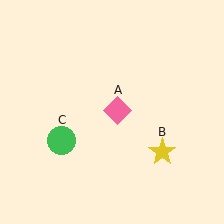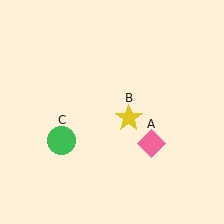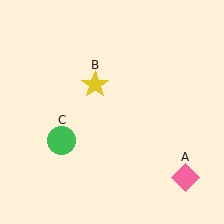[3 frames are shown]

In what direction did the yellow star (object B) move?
The yellow star (object B) moved up and to the left.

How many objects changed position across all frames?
2 objects changed position: pink diamond (object A), yellow star (object B).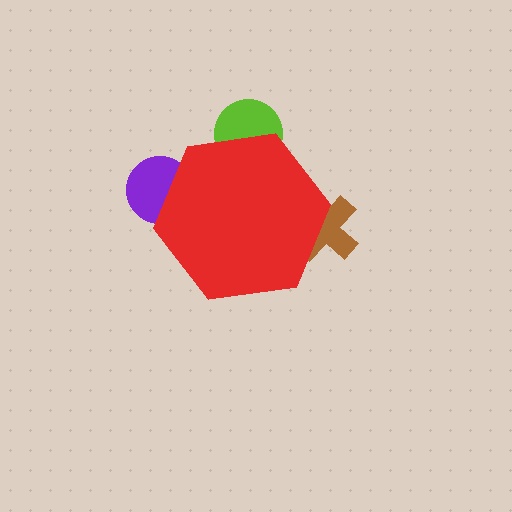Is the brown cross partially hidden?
Yes, the brown cross is partially hidden behind the red hexagon.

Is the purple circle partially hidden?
Yes, the purple circle is partially hidden behind the red hexagon.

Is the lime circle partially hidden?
Yes, the lime circle is partially hidden behind the red hexagon.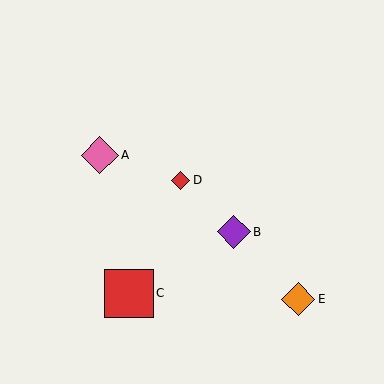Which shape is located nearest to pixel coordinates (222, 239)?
The purple diamond (labeled B) at (234, 232) is nearest to that location.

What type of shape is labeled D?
Shape D is a red diamond.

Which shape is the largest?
The red square (labeled C) is the largest.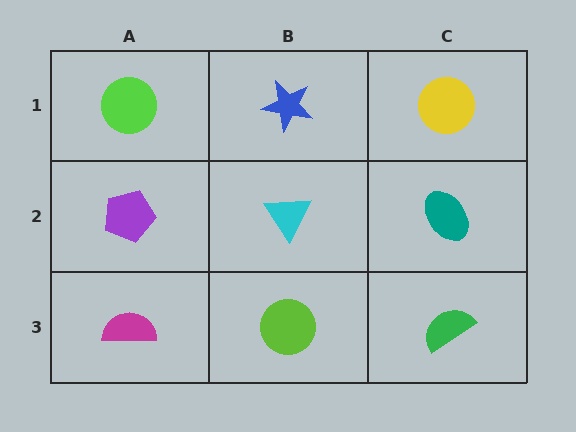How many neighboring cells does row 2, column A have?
3.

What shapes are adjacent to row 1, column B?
A cyan triangle (row 2, column B), a lime circle (row 1, column A), a yellow circle (row 1, column C).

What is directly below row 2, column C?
A green semicircle.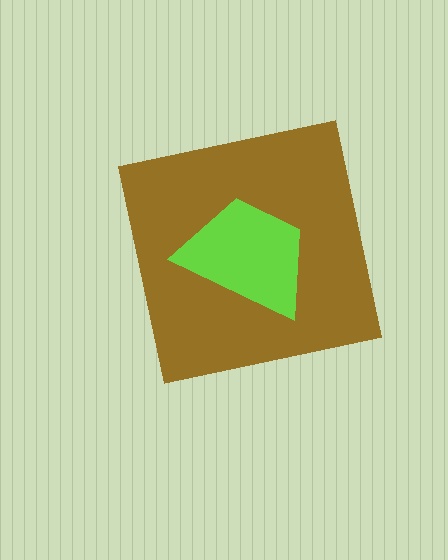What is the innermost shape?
The lime trapezoid.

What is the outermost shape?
The brown square.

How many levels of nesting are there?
2.